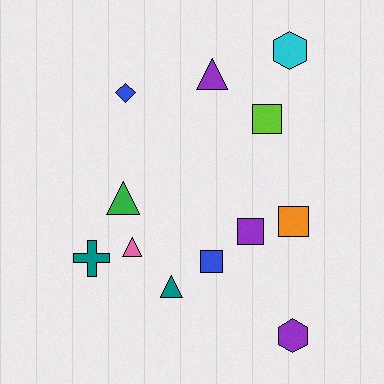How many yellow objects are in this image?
There are no yellow objects.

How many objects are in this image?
There are 12 objects.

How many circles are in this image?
There are no circles.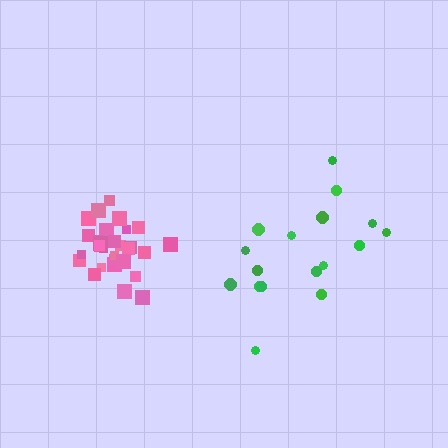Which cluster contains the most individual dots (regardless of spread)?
Pink (31).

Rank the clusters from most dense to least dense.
pink, green.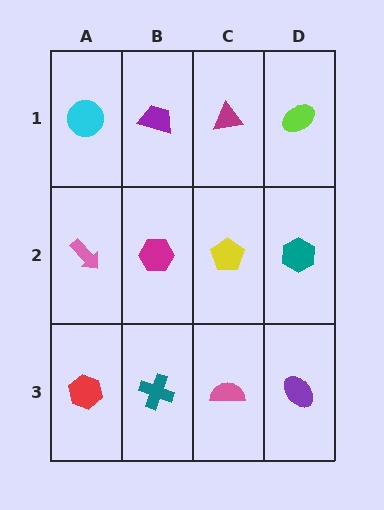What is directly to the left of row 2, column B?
A pink arrow.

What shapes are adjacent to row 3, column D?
A teal hexagon (row 2, column D), a pink semicircle (row 3, column C).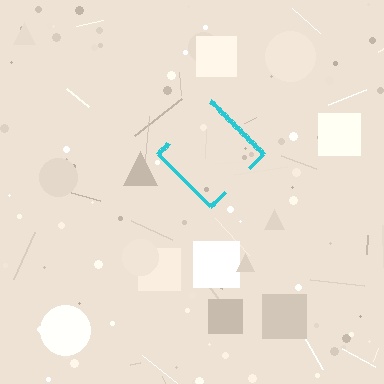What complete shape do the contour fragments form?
The contour fragments form a diamond.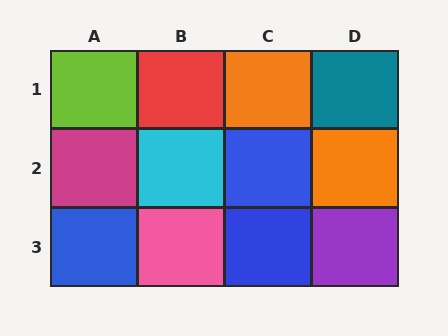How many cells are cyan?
1 cell is cyan.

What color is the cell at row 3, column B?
Pink.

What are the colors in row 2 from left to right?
Magenta, cyan, blue, orange.